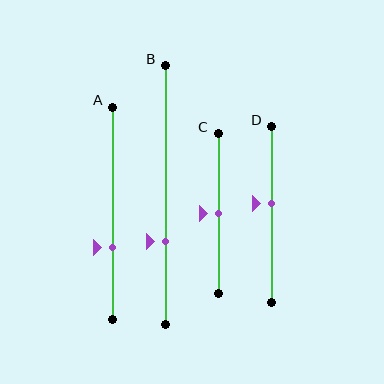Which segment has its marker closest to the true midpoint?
Segment C has its marker closest to the true midpoint.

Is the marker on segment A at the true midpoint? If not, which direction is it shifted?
No, the marker on segment A is shifted downward by about 16% of the segment length.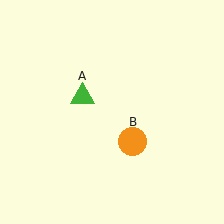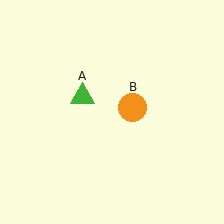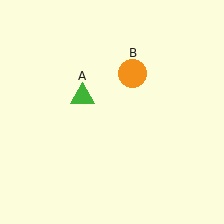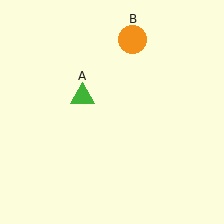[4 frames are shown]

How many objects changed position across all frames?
1 object changed position: orange circle (object B).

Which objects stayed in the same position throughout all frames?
Green triangle (object A) remained stationary.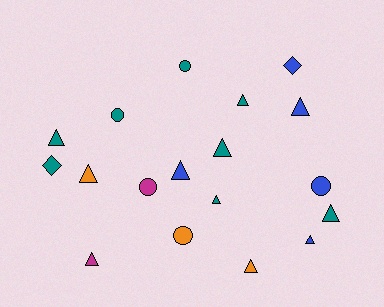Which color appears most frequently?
Teal, with 8 objects.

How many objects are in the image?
There are 18 objects.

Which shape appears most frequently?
Triangle, with 11 objects.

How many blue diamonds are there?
There is 1 blue diamond.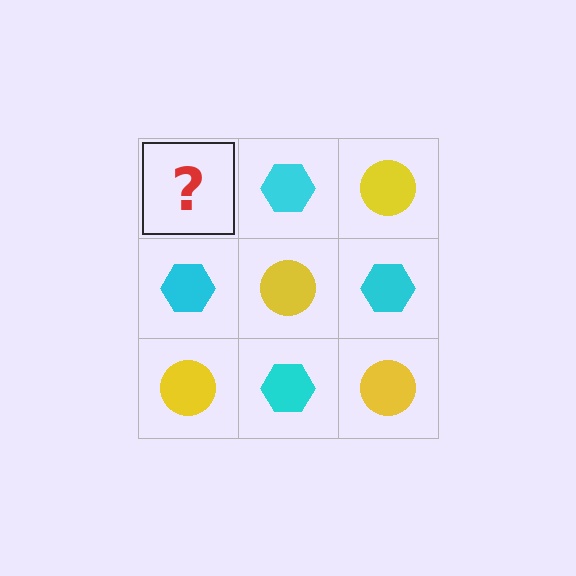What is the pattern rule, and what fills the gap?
The rule is that it alternates yellow circle and cyan hexagon in a checkerboard pattern. The gap should be filled with a yellow circle.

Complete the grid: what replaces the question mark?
The question mark should be replaced with a yellow circle.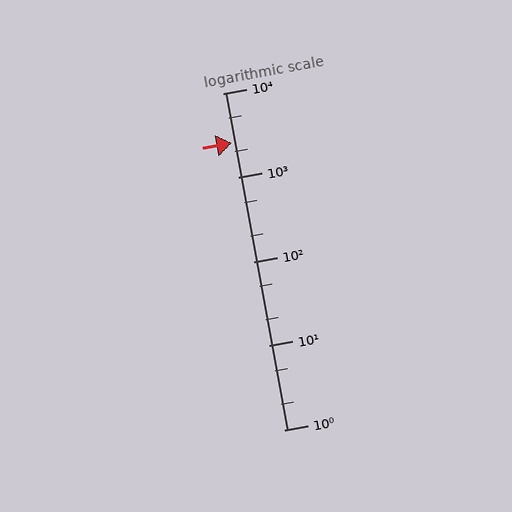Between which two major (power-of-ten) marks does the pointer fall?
The pointer is between 1000 and 10000.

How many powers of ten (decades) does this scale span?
The scale spans 4 decades, from 1 to 10000.